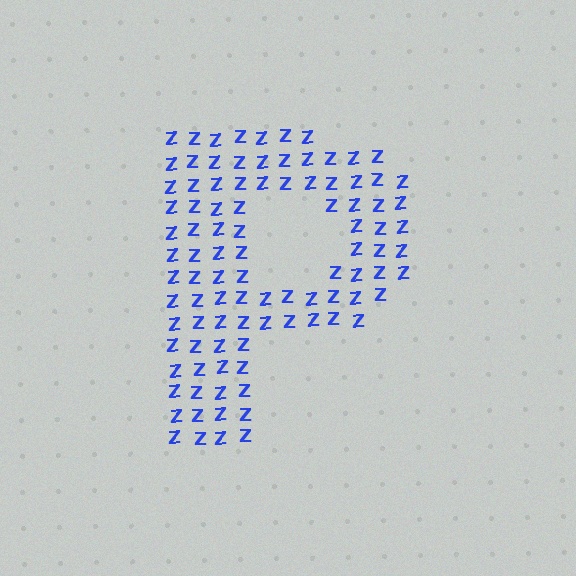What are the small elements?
The small elements are letter Z's.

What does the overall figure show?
The overall figure shows the letter P.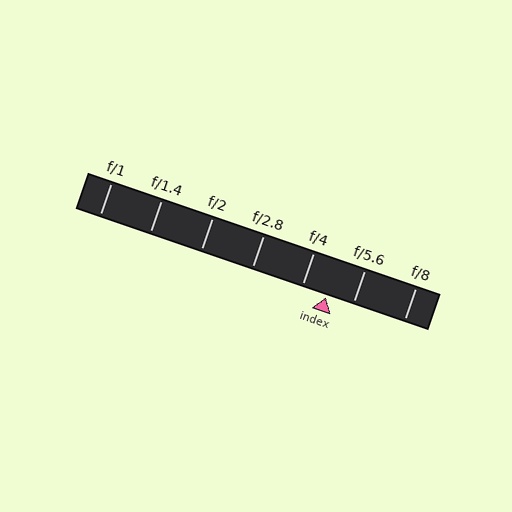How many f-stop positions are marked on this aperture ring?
There are 7 f-stop positions marked.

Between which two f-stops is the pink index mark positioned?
The index mark is between f/4 and f/5.6.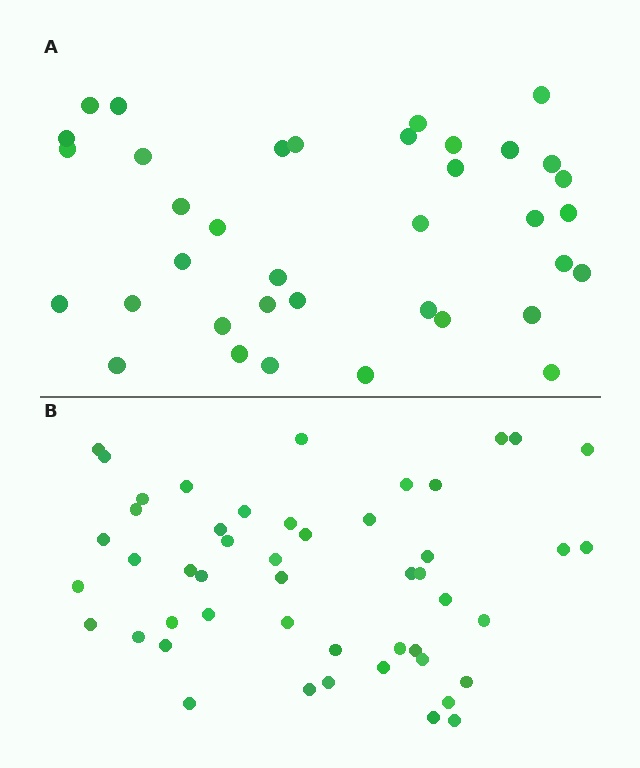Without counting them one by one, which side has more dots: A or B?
Region B (the bottom region) has more dots.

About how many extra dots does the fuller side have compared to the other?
Region B has roughly 12 or so more dots than region A.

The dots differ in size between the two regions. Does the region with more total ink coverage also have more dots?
No. Region A has more total ink coverage because its dots are larger, but region B actually contains more individual dots. Total area can be misleading — the number of items is what matters here.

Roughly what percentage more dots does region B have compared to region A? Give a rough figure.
About 30% more.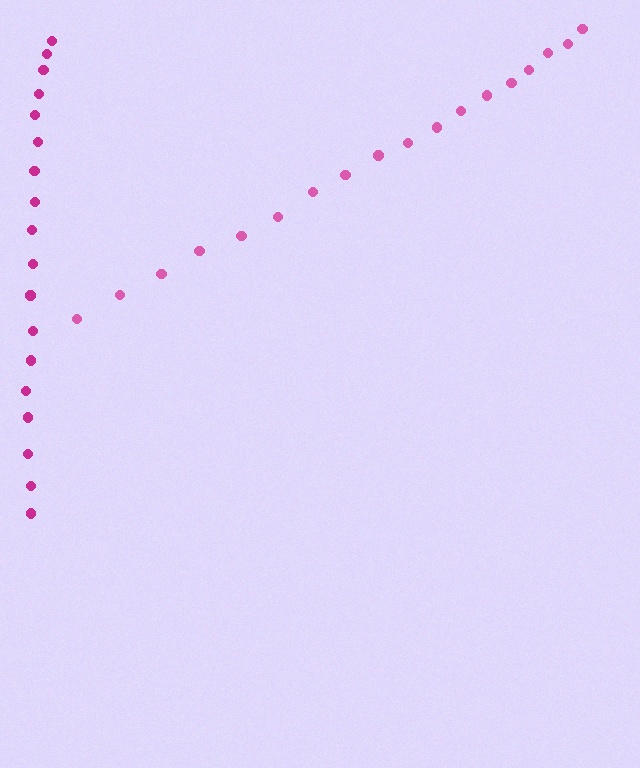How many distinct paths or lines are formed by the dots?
There are 2 distinct paths.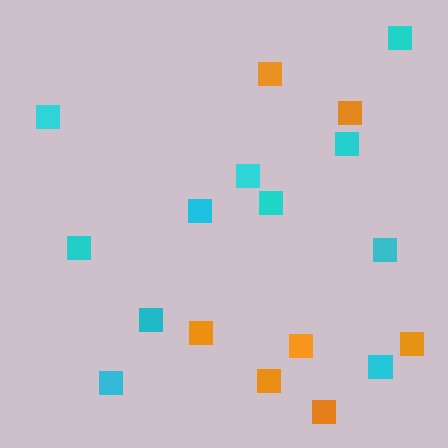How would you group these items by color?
There are 2 groups: one group of cyan squares (11) and one group of orange squares (7).